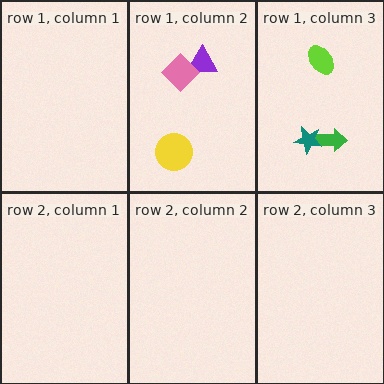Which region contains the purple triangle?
The row 1, column 2 region.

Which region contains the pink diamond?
The row 1, column 2 region.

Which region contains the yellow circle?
The row 1, column 2 region.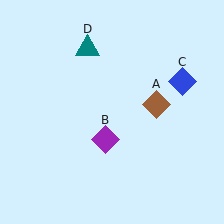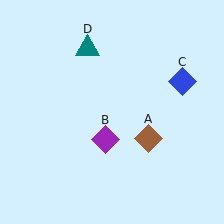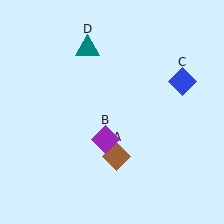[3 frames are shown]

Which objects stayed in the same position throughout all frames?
Purple diamond (object B) and blue diamond (object C) and teal triangle (object D) remained stationary.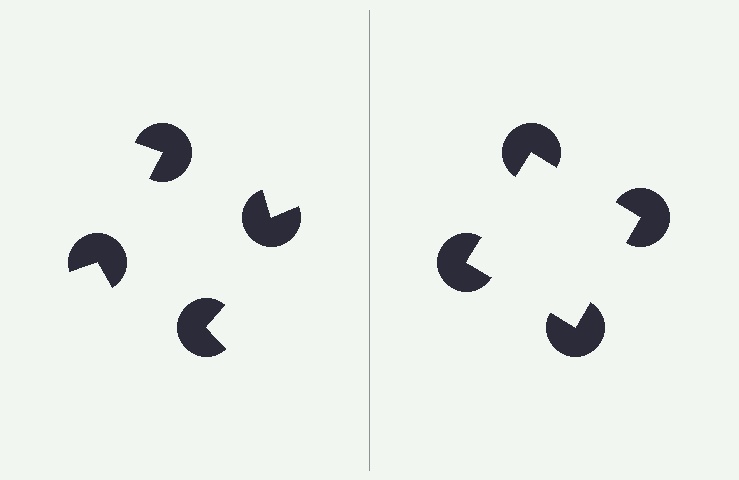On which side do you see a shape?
An illusory square appears on the right side. On the left side the wedge cuts are rotated, so no coherent shape forms.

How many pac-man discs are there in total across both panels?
8 — 4 on each side.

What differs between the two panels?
The pac-man discs are positioned identically on both sides; only the wedge orientations differ. On the right they align to a square; on the left they are misaligned.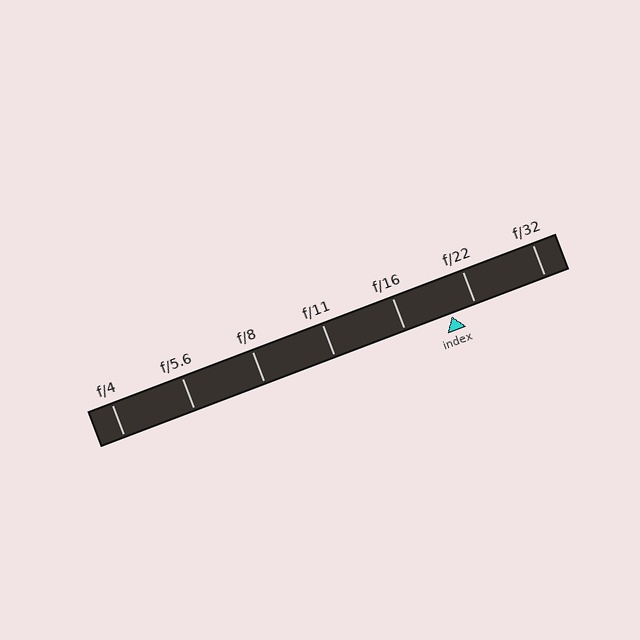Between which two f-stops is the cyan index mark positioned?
The index mark is between f/16 and f/22.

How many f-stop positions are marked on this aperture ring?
There are 7 f-stop positions marked.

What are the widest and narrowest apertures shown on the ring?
The widest aperture shown is f/4 and the narrowest is f/32.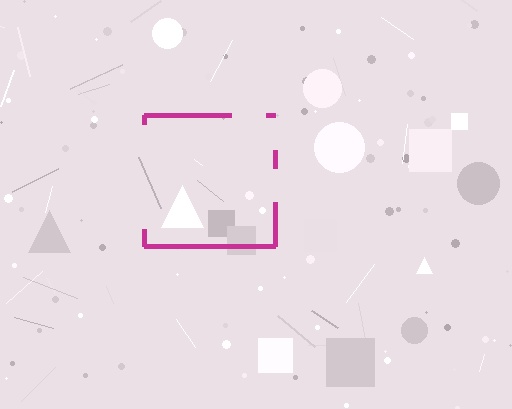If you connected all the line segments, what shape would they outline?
They would outline a square.